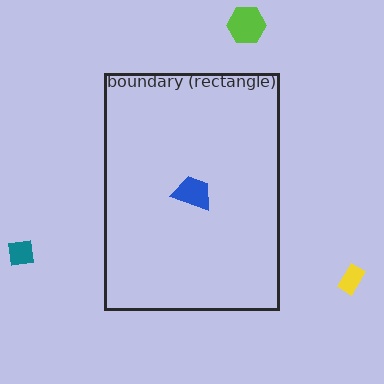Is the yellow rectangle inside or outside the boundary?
Outside.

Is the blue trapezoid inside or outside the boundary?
Inside.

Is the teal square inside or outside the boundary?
Outside.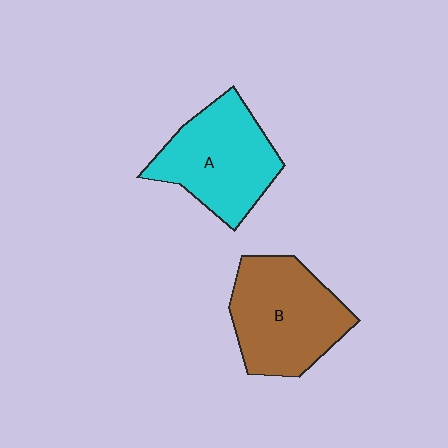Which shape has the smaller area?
Shape A (cyan).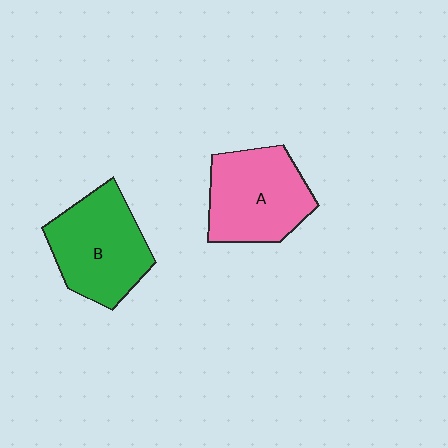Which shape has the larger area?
Shape B (green).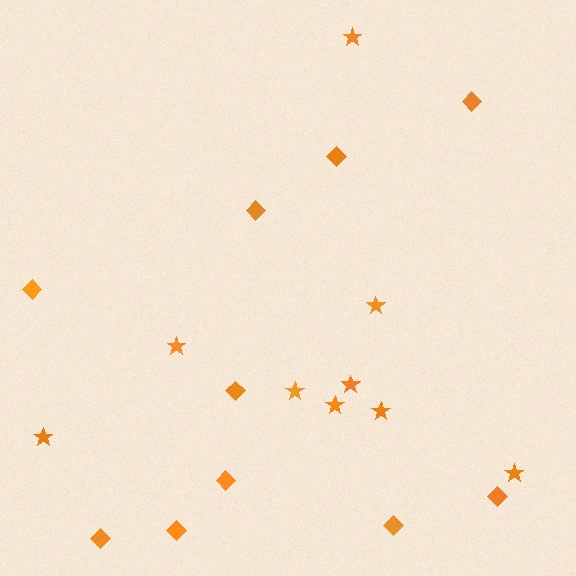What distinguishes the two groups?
There are 2 groups: one group of diamonds (10) and one group of stars (9).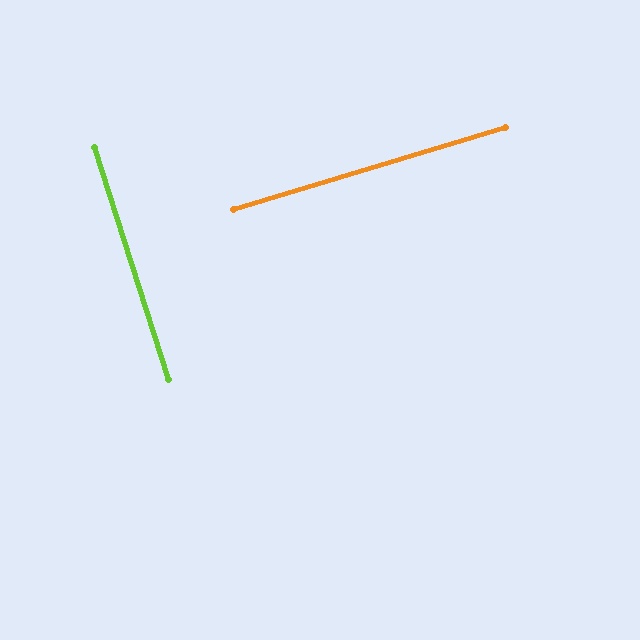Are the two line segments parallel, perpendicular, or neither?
Perpendicular — they meet at approximately 89°.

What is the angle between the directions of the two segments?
Approximately 89 degrees.